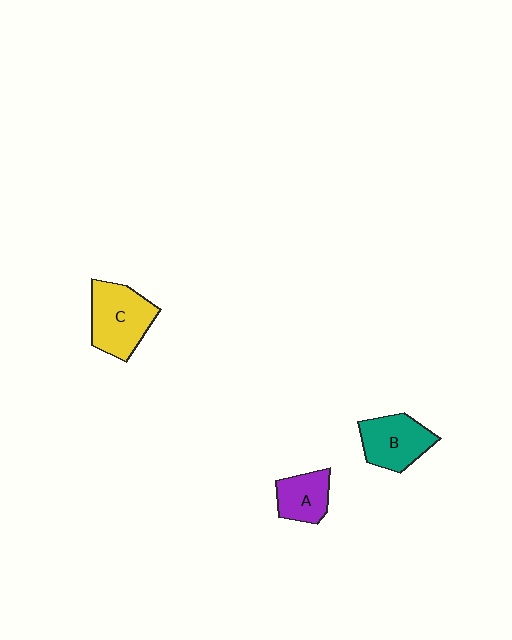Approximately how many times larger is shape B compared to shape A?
Approximately 1.3 times.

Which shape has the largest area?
Shape C (yellow).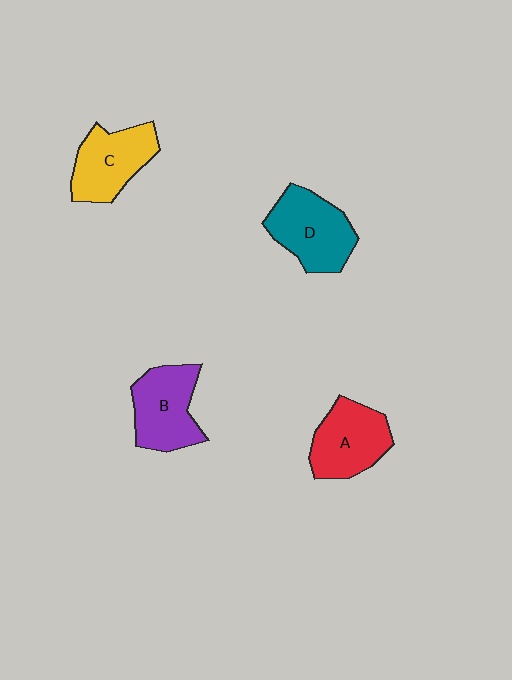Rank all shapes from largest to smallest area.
From largest to smallest: D (teal), B (purple), A (red), C (yellow).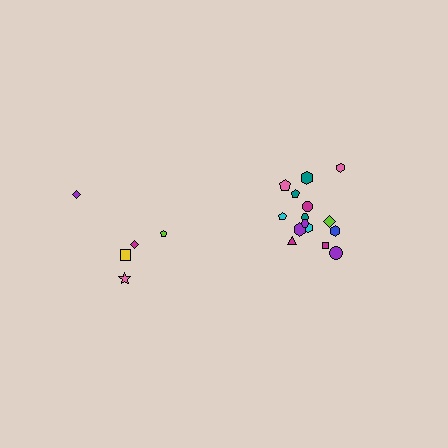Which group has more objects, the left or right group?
The right group.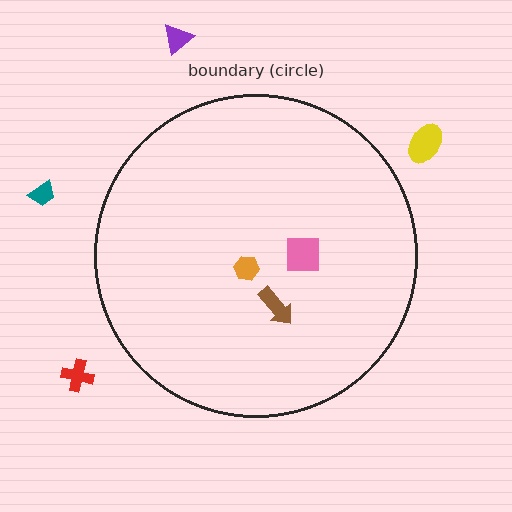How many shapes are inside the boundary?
3 inside, 4 outside.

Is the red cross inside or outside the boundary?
Outside.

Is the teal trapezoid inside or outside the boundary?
Outside.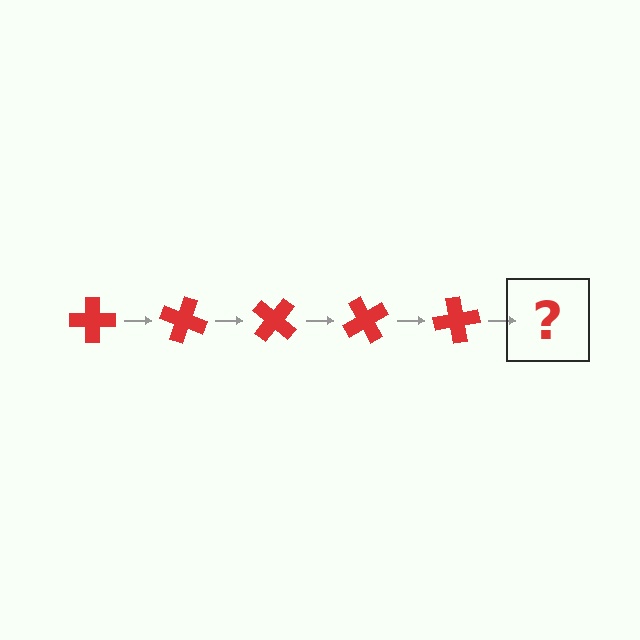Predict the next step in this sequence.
The next step is a red cross rotated 100 degrees.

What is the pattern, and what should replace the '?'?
The pattern is that the cross rotates 20 degrees each step. The '?' should be a red cross rotated 100 degrees.